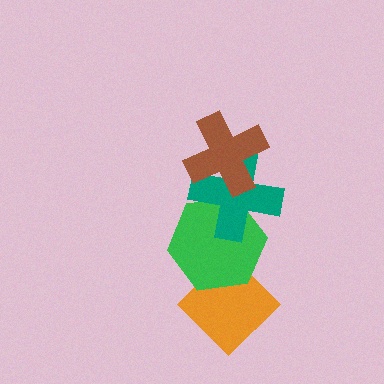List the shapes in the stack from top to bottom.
From top to bottom: the brown cross, the teal cross, the green hexagon, the orange diamond.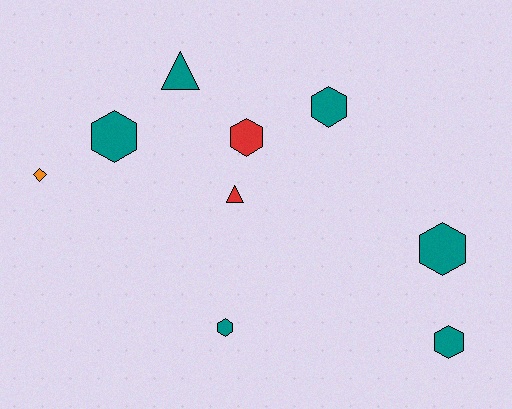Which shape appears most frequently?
Hexagon, with 6 objects.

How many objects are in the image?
There are 9 objects.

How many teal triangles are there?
There is 1 teal triangle.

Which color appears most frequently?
Teal, with 6 objects.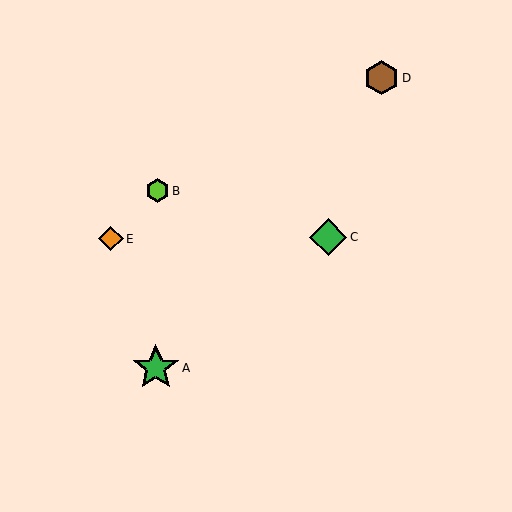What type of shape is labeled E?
Shape E is an orange diamond.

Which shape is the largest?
The green star (labeled A) is the largest.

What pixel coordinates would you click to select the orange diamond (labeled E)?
Click at (111, 239) to select the orange diamond E.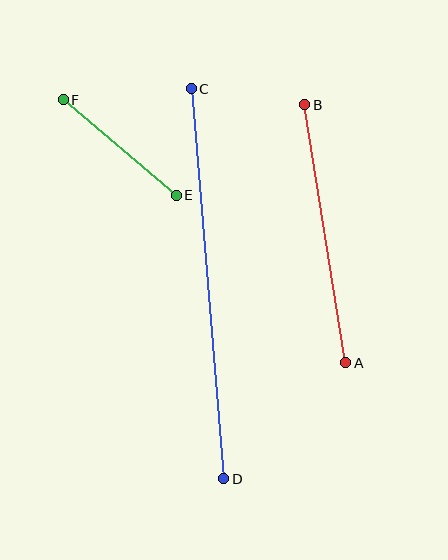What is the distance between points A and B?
The distance is approximately 261 pixels.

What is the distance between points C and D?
The distance is approximately 391 pixels.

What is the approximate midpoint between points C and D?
The midpoint is at approximately (208, 284) pixels.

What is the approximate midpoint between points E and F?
The midpoint is at approximately (120, 147) pixels.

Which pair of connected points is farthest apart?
Points C and D are farthest apart.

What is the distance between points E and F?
The distance is approximately 148 pixels.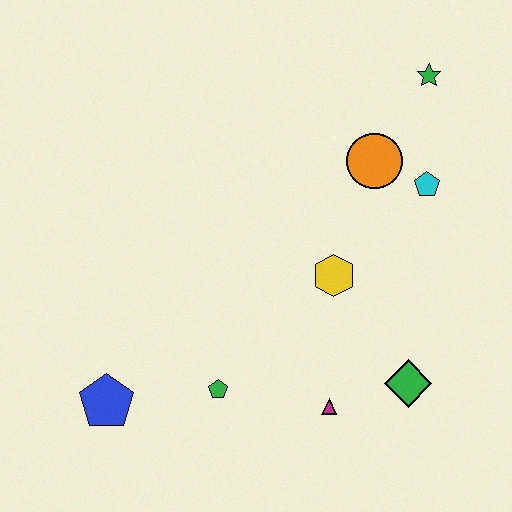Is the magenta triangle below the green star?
Yes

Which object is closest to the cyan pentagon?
The orange circle is closest to the cyan pentagon.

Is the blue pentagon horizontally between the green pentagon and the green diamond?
No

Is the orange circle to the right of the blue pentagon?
Yes